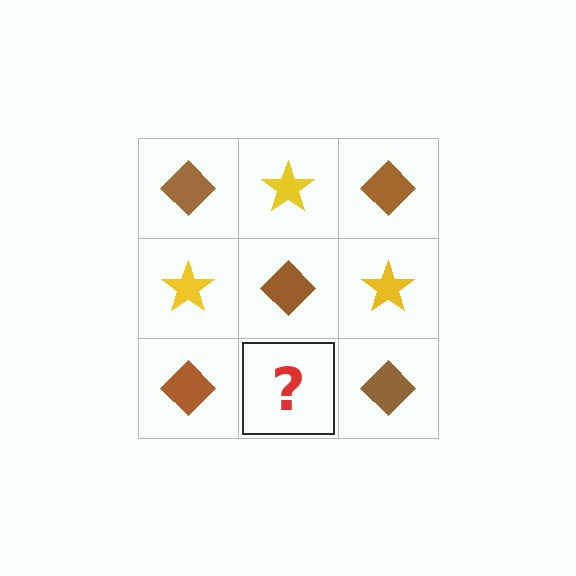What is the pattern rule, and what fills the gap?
The rule is that it alternates brown diamond and yellow star in a checkerboard pattern. The gap should be filled with a yellow star.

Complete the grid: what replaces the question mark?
The question mark should be replaced with a yellow star.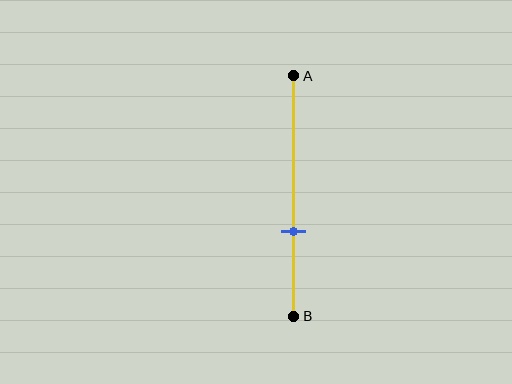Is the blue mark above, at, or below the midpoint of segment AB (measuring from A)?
The blue mark is below the midpoint of segment AB.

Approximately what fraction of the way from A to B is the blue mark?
The blue mark is approximately 65% of the way from A to B.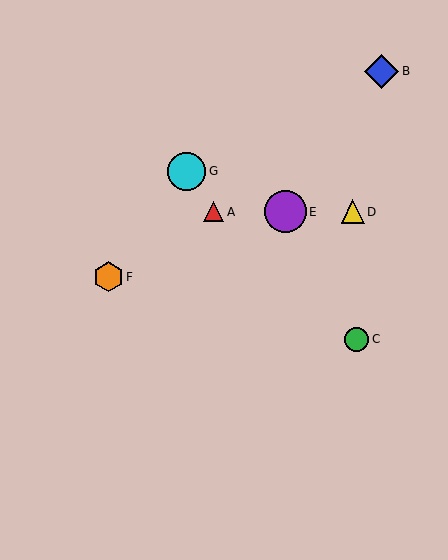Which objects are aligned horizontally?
Objects A, D, E are aligned horizontally.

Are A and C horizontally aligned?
No, A is at y≈212 and C is at y≈339.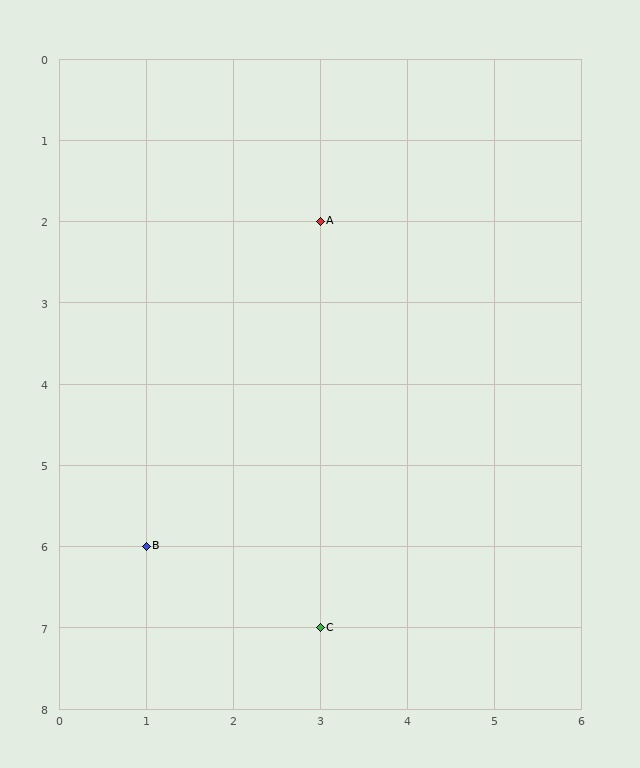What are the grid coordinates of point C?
Point C is at grid coordinates (3, 7).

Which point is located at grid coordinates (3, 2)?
Point A is at (3, 2).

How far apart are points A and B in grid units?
Points A and B are 2 columns and 4 rows apart (about 4.5 grid units diagonally).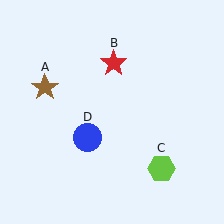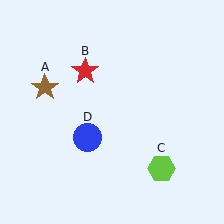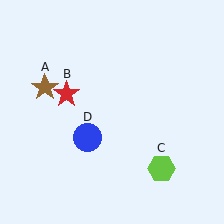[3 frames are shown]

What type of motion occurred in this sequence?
The red star (object B) rotated counterclockwise around the center of the scene.